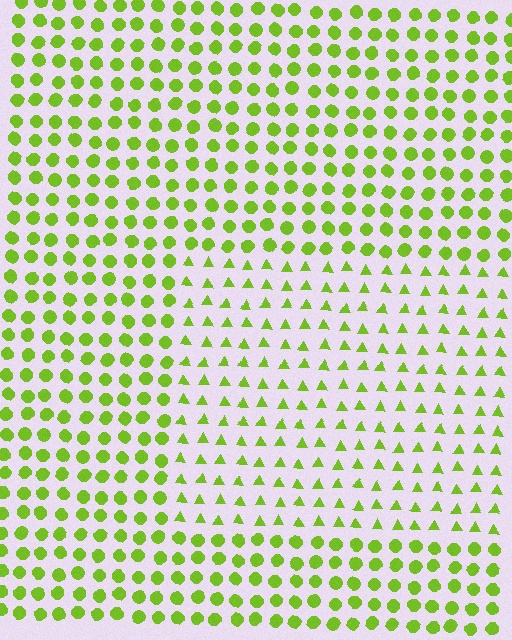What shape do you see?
I see a rectangle.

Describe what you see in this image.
The image is filled with small lime elements arranged in a uniform grid. A rectangle-shaped region contains triangles, while the surrounding area contains circles. The boundary is defined purely by the change in element shape.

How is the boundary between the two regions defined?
The boundary is defined by a change in element shape: triangles inside vs. circles outside. All elements share the same color and spacing.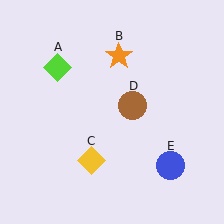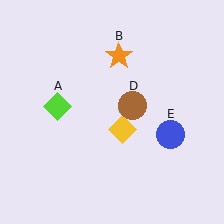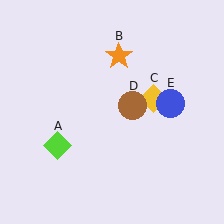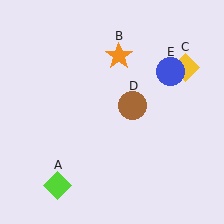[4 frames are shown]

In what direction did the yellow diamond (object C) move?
The yellow diamond (object C) moved up and to the right.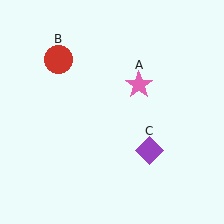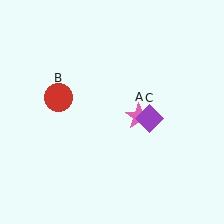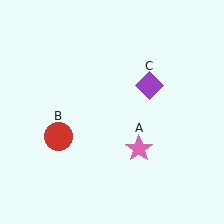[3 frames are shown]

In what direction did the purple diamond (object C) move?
The purple diamond (object C) moved up.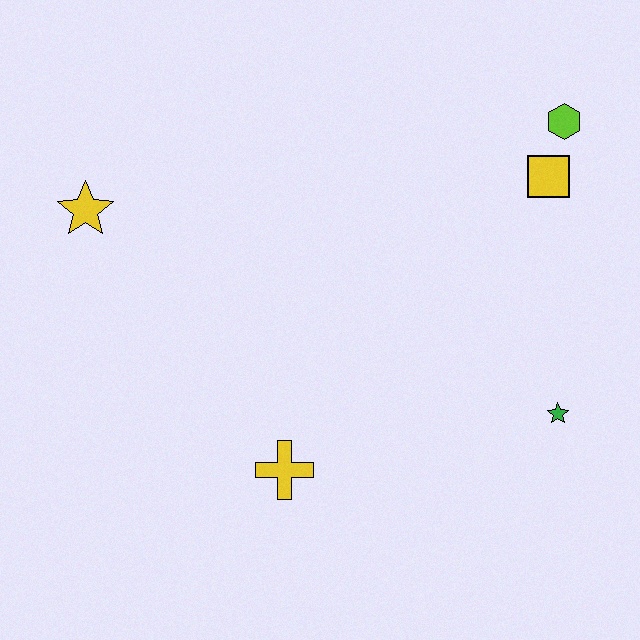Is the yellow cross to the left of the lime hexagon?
Yes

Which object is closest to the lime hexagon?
The yellow square is closest to the lime hexagon.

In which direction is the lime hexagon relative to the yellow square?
The lime hexagon is above the yellow square.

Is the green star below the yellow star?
Yes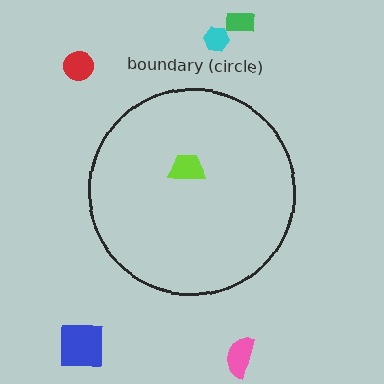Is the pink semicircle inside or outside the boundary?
Outside.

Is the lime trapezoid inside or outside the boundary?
Inside.